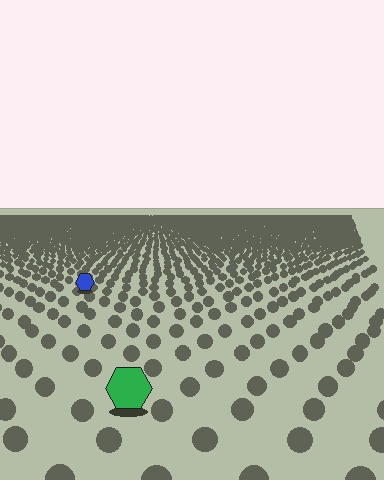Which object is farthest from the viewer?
The blue hexagon is farthest from the viewer. It appears smaller and the ground texture around it is denser.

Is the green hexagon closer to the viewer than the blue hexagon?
Yes. The green hexagon is closer — you can tell from the texture gradient: the ground texture is coarser near it.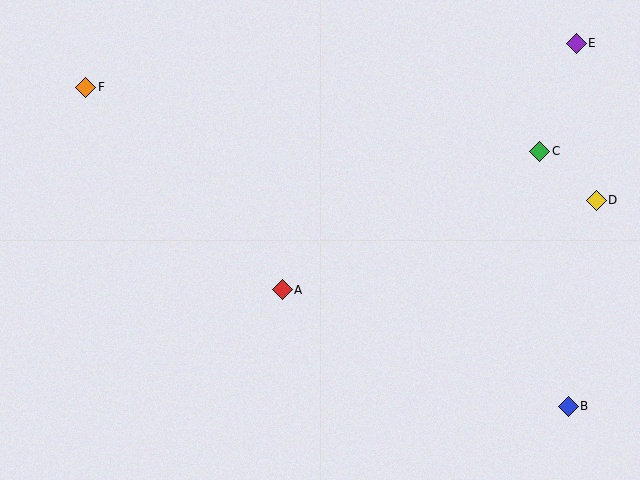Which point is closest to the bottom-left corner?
Point A is closest to the bottom-left corner.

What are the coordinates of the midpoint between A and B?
The midpoint between A and B is at (425, 348).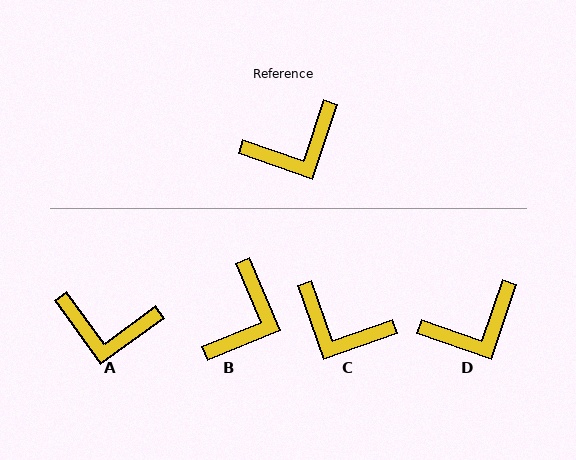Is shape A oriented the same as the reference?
No, it is off by about 35 degrees.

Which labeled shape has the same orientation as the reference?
D.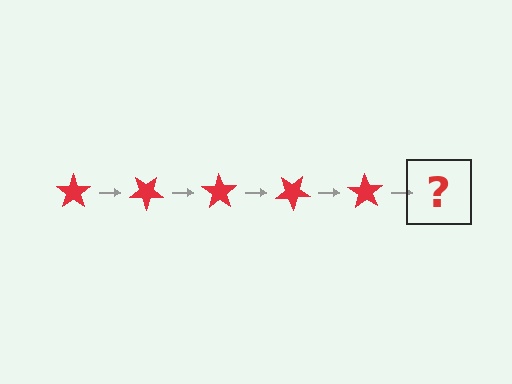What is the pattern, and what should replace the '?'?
The pattern is that the star rotates 35 degrees each step. The '?' should be a red star rotated 175 degrees.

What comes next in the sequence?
The next element should be a red star rotated 175 degrees.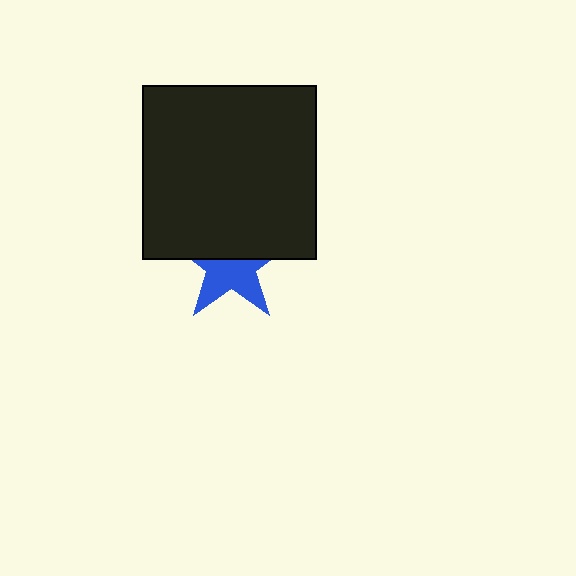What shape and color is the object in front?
The object in front is a black square.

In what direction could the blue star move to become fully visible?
The blue star could move down. That would shift it out from behind the black square entirely.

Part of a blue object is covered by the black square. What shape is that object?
It is a star.